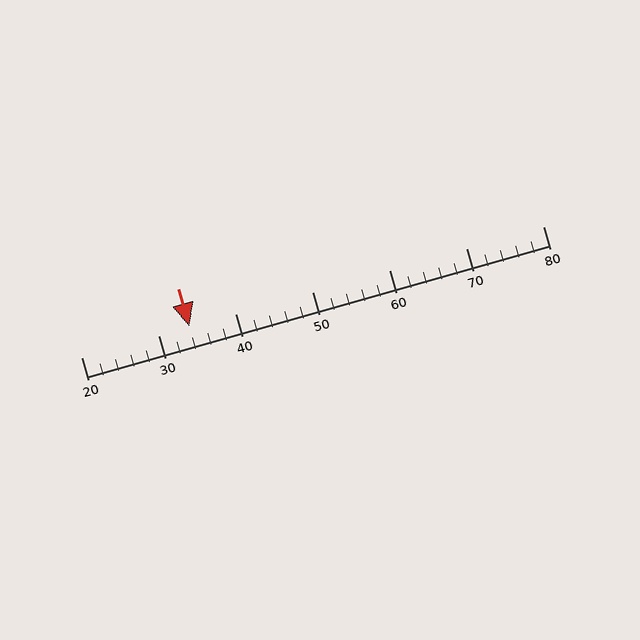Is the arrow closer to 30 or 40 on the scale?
The arrow is closer to 30.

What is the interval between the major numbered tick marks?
The major tick marks are spaced 10 units apart.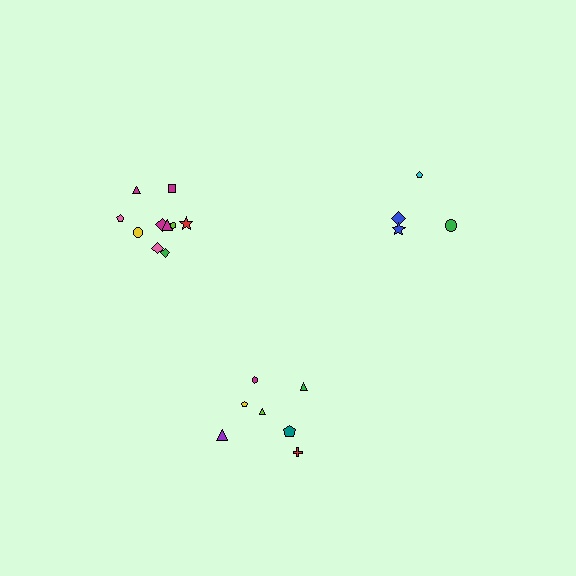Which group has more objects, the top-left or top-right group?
The top-left group.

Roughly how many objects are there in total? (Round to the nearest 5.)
Roughly 20 objects in total.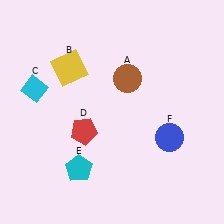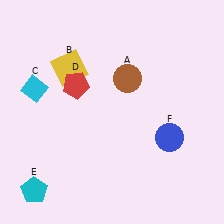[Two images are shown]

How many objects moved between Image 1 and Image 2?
2 objects moved between the two images.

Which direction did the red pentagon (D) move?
The red pentagon (D) moved up.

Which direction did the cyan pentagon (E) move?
The cyan pentagon (E) moved left.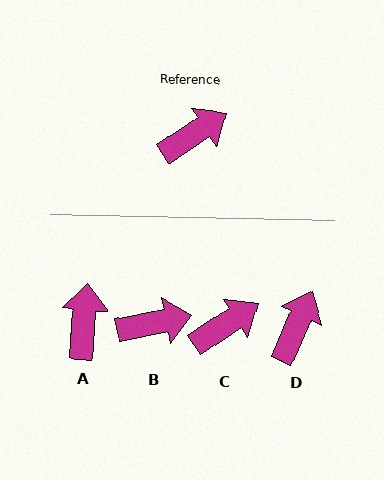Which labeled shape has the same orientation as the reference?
C.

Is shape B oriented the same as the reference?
No, it is off by about 22 degrees.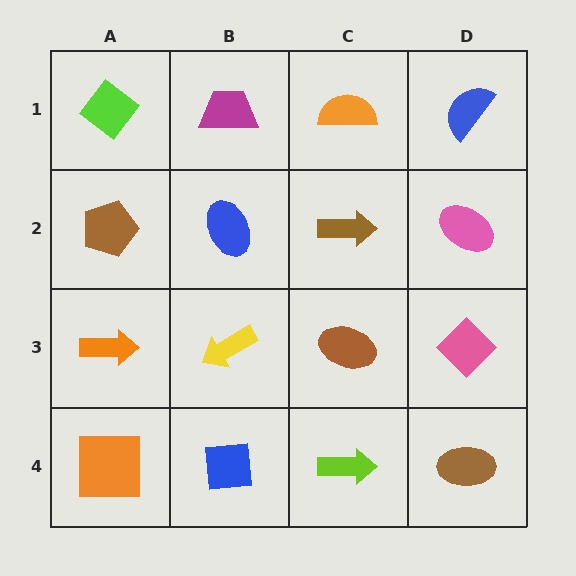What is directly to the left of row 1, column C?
A magenta trapezoid.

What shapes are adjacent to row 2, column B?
A magenta trapezoid (row 1, column B), a yellow arrow (row 3, column B), a brown pentagon (row 2, column A), a brown arrow (row 2, column C).